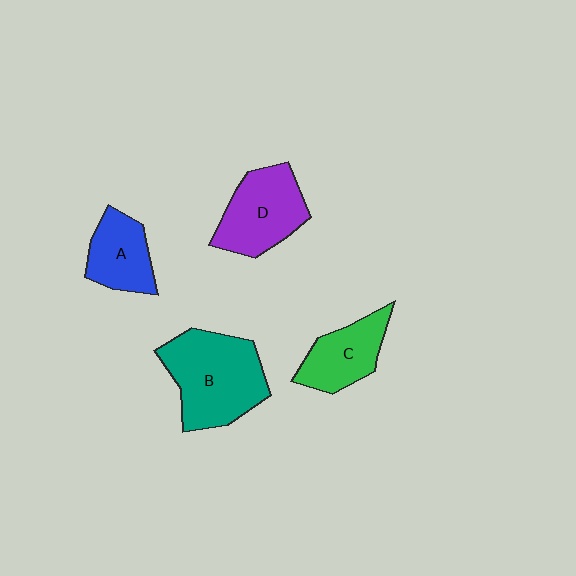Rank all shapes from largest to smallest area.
From largest to smallest: B (teal), D (purple), C (green), A (blue).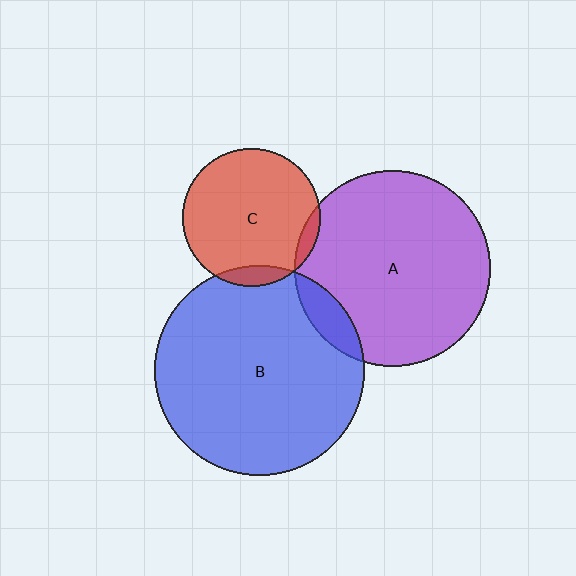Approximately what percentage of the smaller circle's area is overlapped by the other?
Approximately 10%.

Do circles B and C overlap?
Yes.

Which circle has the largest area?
Circle B (blue).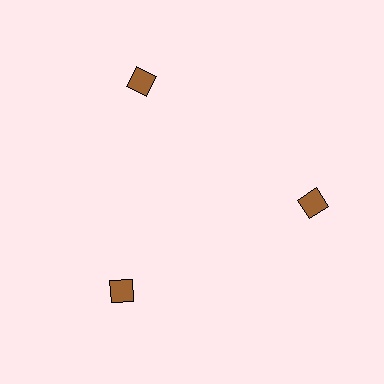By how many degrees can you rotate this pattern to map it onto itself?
The pattern maps onto itself every 120 degrees of rotation.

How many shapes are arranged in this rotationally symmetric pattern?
There are 3 shapes, arranged in 3 groups of 1.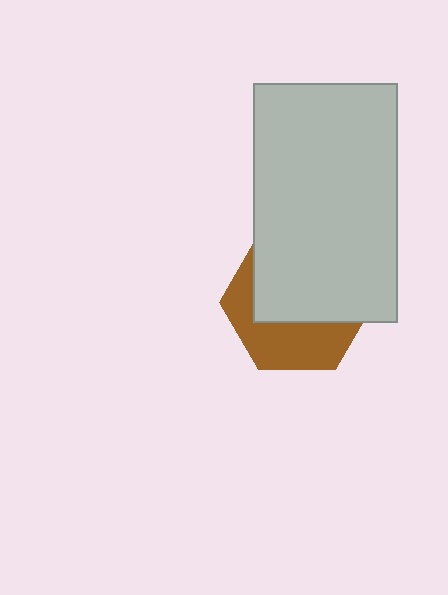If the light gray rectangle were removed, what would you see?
You would see the complete brown hexagon.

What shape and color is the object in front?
The object in front is a light gray rectangle.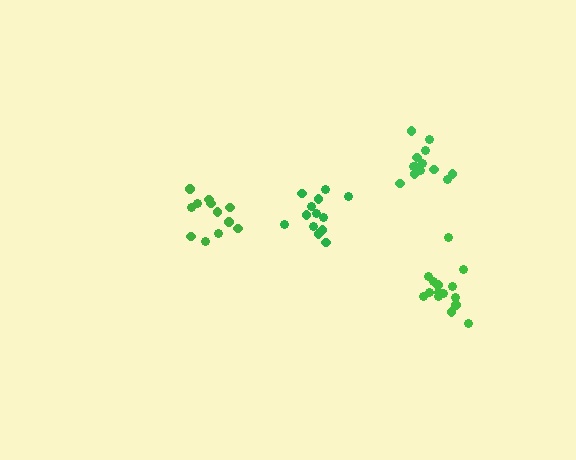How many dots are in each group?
Group 1: 13 dots, Group 2: 12 dots, Group 3: 13 dots, Group 4: 15 dots (53 total).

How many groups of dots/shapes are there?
There are 4 groups.